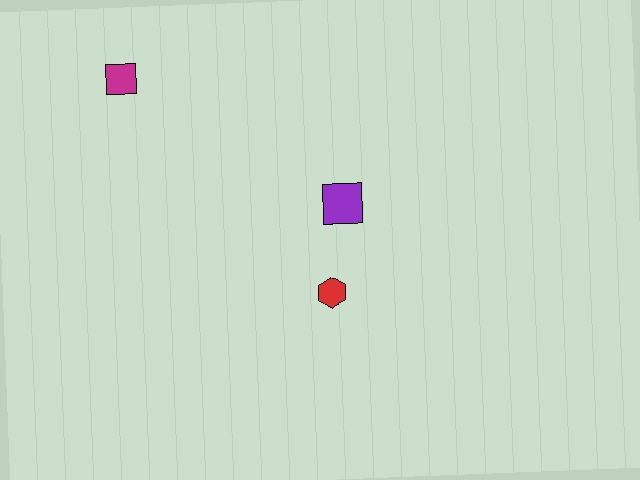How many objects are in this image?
There are 3 objects.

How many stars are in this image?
There are no stars.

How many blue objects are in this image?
There are no blue objects.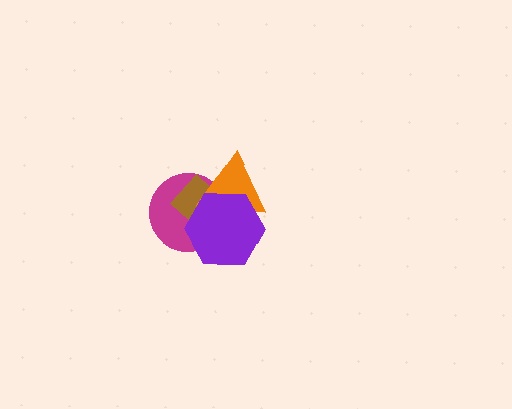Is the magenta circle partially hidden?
Yes, it is partially covered by another shape.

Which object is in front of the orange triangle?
The purple hexagon is in front of the orange triangle.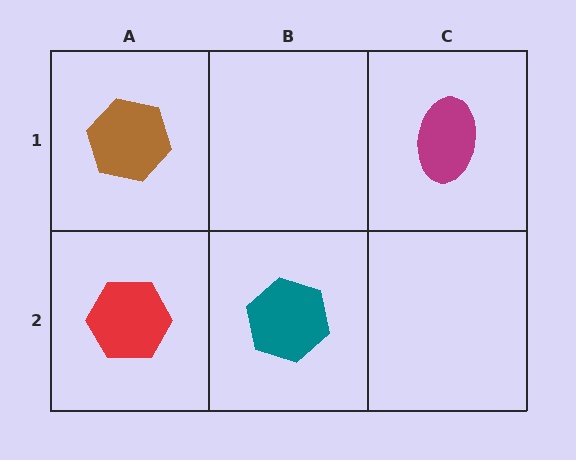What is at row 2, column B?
A teal hexagon.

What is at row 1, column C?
A magenta ellipse.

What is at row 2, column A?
A red hexagon.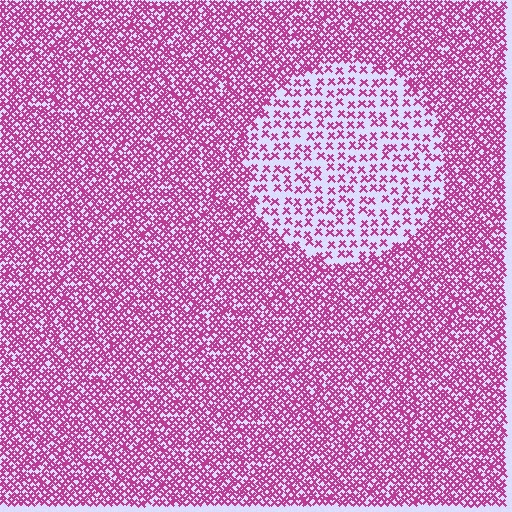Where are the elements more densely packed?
The elements are more densely packed outside the circle boundary.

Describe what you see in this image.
The image contains small magenta elements arranged at two different densities. A circle-shaped region is visible where the elements are less densely packed than the surrounding area.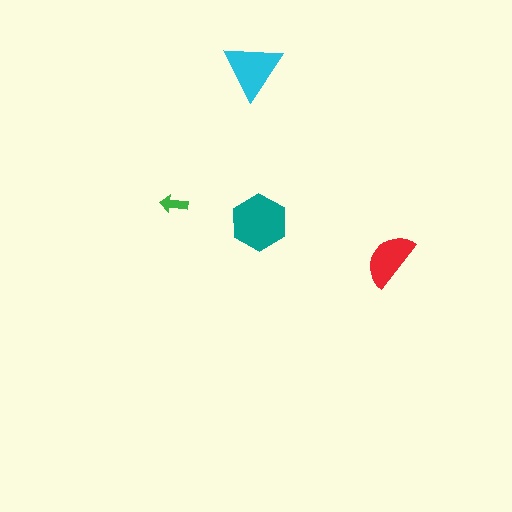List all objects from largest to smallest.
The teal hexagon, the cyan triangle, the red semicircle, the green arrow.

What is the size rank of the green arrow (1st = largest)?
4th.